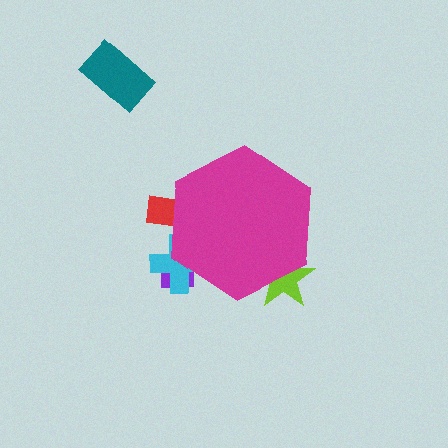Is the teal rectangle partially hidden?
No, the teal rectangle is fully visible.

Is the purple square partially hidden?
Yes, the purple square is partially hidden behind the magenta hexagon.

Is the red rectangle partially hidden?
Yes, the red rectangle is partially hidden behind the magenta hexagon.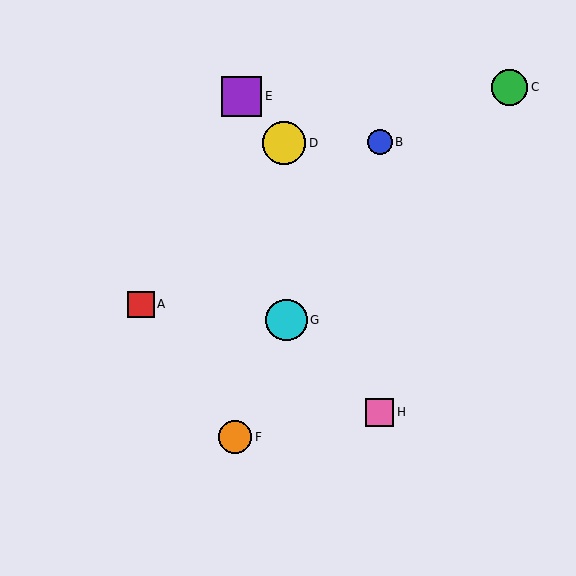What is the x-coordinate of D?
Object D is at x≈284.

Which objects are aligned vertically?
Objects B, H are aligned vertically.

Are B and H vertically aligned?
Yes, both are at x≈380.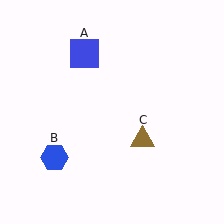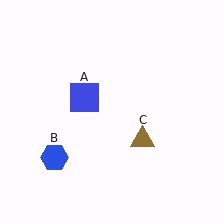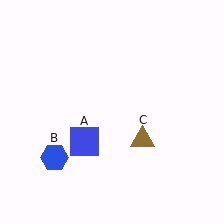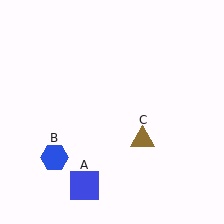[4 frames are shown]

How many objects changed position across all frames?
1 object changed position: blue square (object A).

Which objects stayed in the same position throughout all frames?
Blue hexagon (object B) and brown triangle (object C) remained stationary.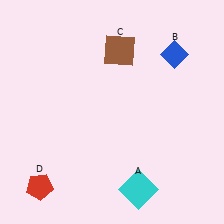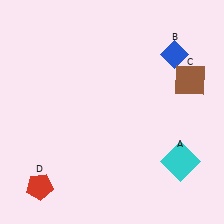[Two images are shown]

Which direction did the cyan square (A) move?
The cyan square (A) moved right.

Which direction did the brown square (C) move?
The brown square (C) moved right.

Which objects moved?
The objects that moved are: the cyan square (A), the brown square (C).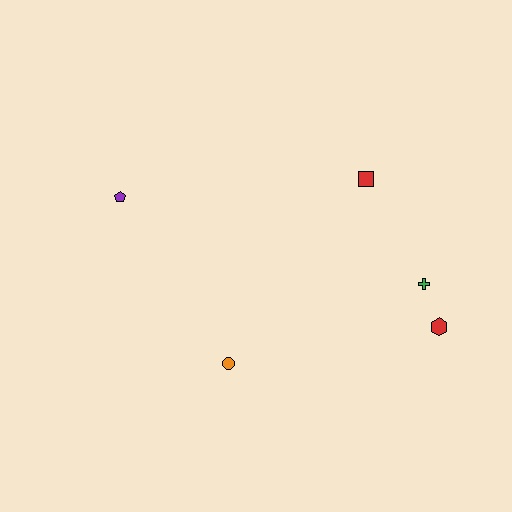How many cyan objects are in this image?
There are no cyan objects.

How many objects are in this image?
There are 5 objects.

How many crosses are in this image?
There is 1 cross.